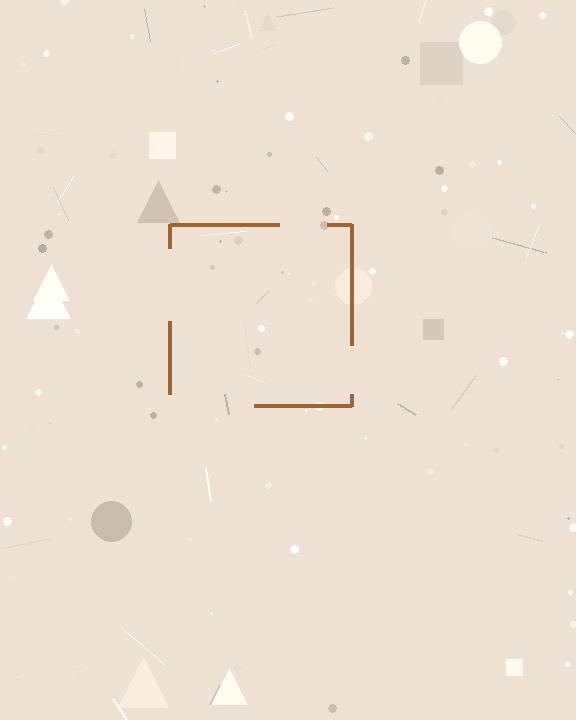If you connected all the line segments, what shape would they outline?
They would outline a square.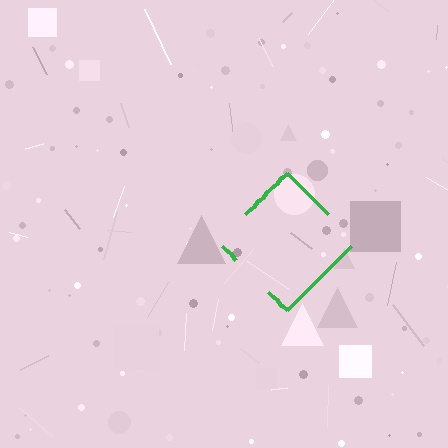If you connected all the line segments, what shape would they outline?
They would outline a diamond.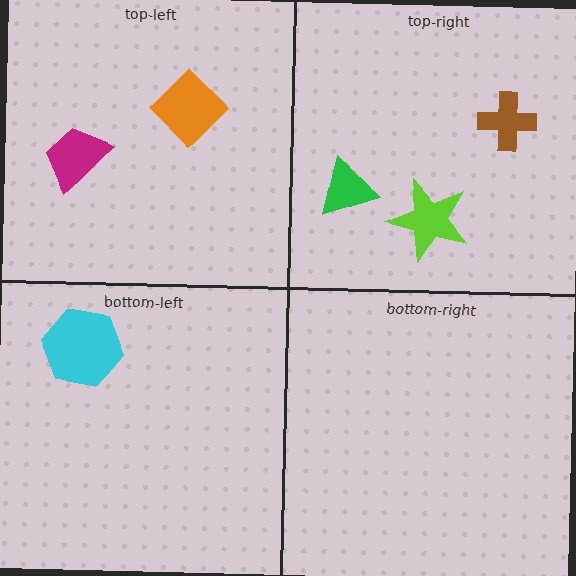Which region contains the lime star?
The top-right region.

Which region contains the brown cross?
The top-right region.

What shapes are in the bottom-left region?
The cyan hexagon.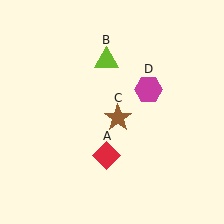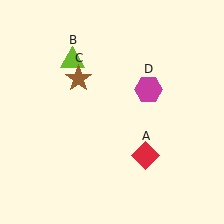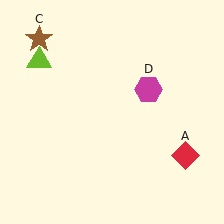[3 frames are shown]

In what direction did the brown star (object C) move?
The brown star (object C) moved up and to the left.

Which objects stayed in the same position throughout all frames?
Magenta hexagon (object D) remained stationary.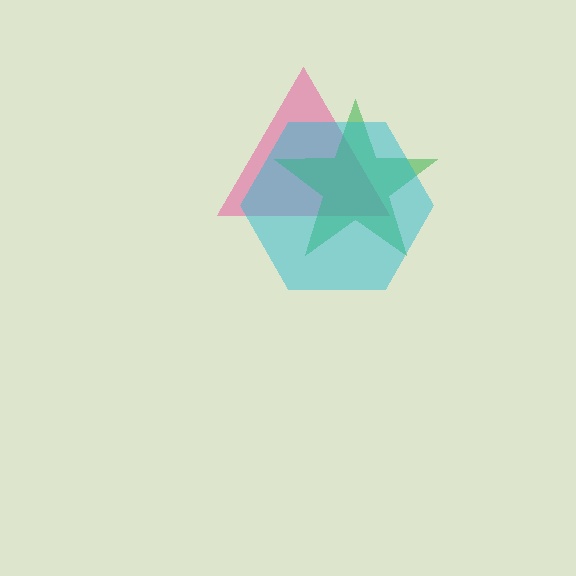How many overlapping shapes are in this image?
There are 3 overlapping shapes in the image.